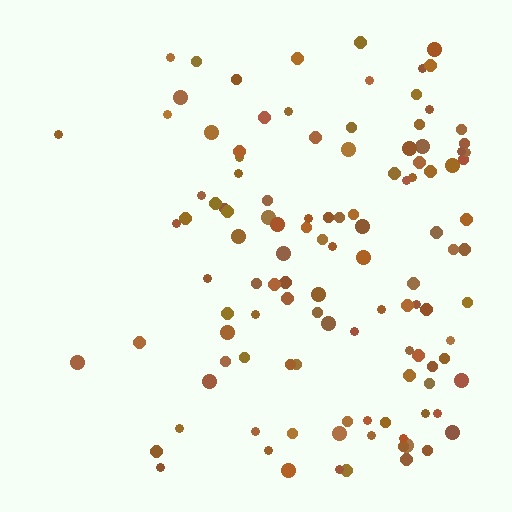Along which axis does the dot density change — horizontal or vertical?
Horizontal.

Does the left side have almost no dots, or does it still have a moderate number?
Still a moderate number, just noticeably fewer than the right.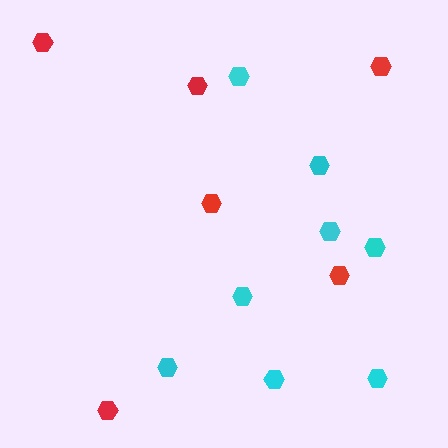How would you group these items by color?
There are 2 groups: one group of cyan hexagons (8) and one group of red hexagons (6).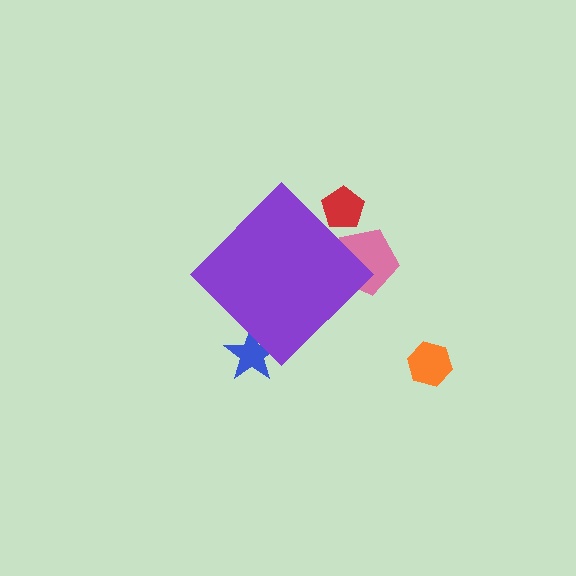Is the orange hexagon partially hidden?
No, the orange hexagon is fully visible.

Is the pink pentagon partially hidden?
Yes, the pink pentagon is partially hidden behind the purple diamond.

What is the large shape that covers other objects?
A purple diamond.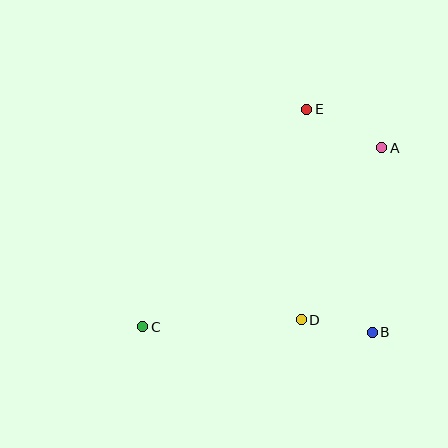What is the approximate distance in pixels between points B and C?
The distance between B and C is approximately 230 pixels.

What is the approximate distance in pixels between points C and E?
The distance between C and E is approximately 273 pixels.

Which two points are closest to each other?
Points B and D are closest to each other.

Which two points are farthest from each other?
Points A and C are farthest from each other.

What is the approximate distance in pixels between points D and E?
The distance between D and E is approximately 211 pixels.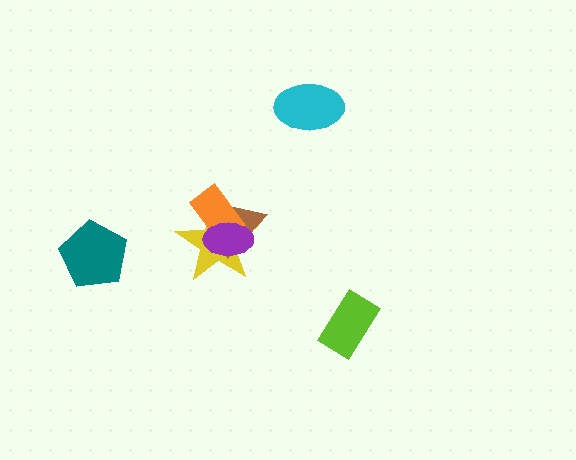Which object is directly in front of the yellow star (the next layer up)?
The brown triangle is directly in front of the yellow star.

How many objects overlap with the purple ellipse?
3 objects overlap with the purple ellipse.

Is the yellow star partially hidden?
Yes, it is partially covered by another shape.